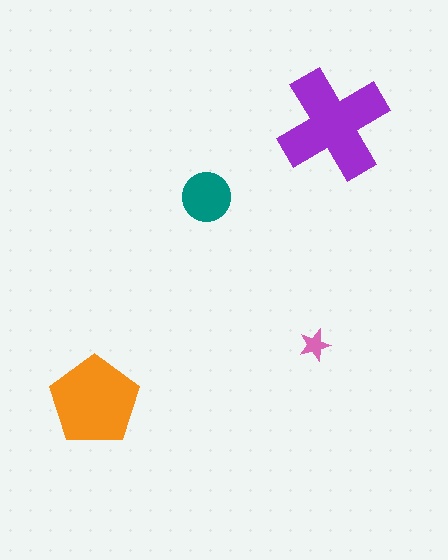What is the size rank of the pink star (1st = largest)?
4th.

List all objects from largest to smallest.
The purple cross, the orange pentagon, the teal circle, the pink star.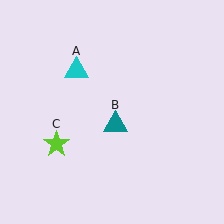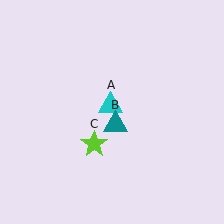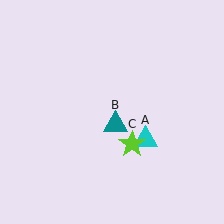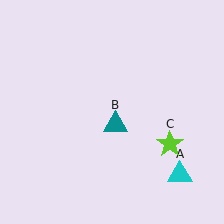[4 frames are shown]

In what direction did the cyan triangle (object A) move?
The cyan triangle (object A) moved down and to the right.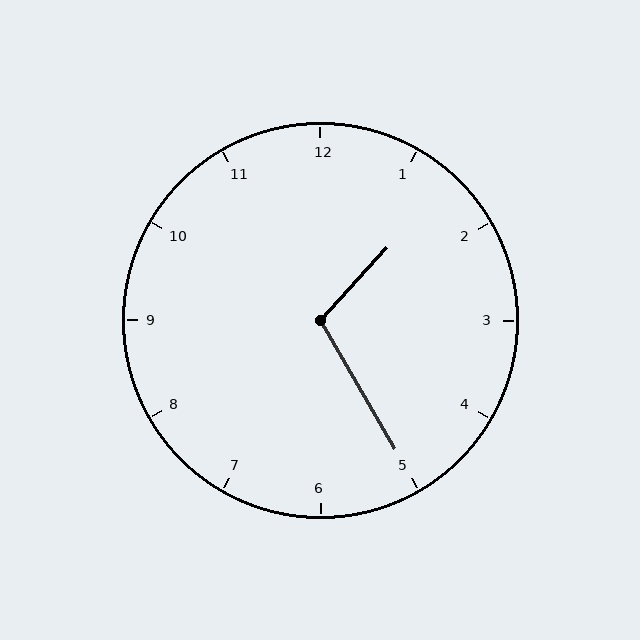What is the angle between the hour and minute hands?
Approximately 108 degrees.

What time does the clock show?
1:25.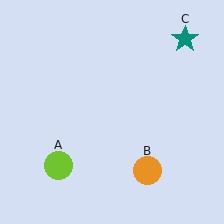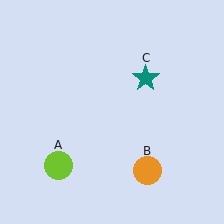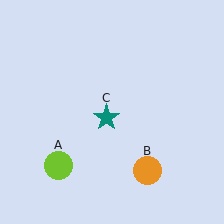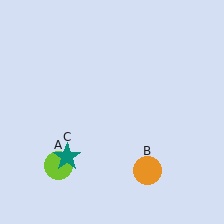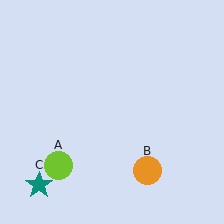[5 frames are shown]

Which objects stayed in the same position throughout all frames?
Lime circle (object A) and orange circle (object B) remained stationary.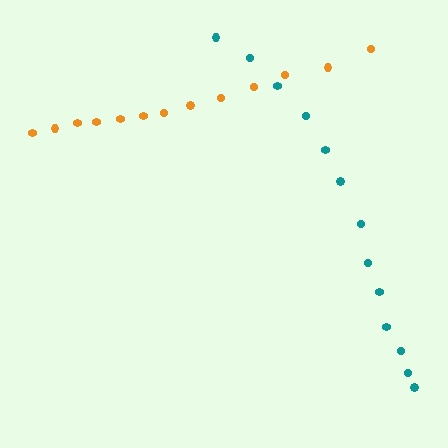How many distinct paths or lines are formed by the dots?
There are 2 distinct paths.